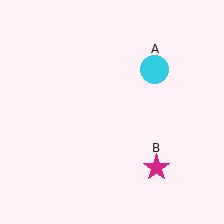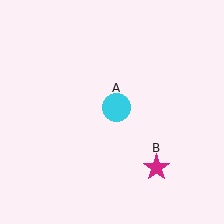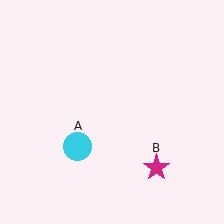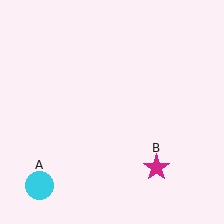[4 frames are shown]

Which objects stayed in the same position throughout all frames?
Magenta star (object B) remained stationary.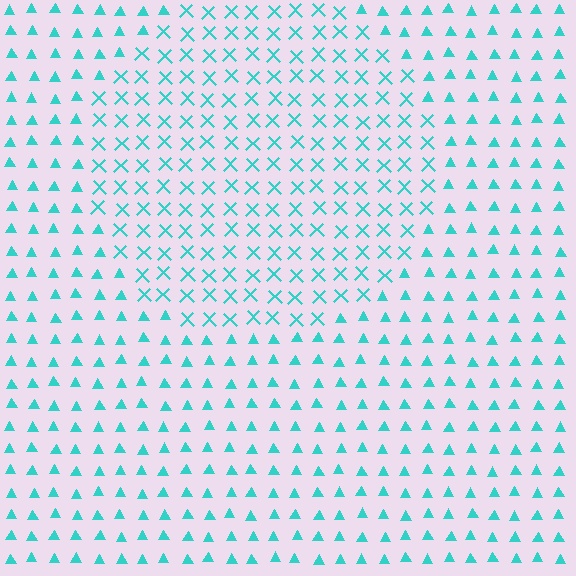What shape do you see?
I see a circle.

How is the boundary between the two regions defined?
The boundary is defined by a change in element shape: X marks inside vs. triangles outside. All elements share the same color and spacing.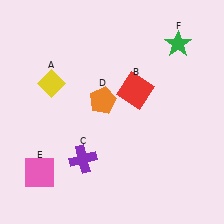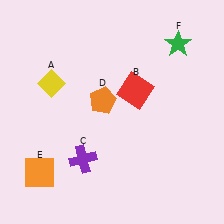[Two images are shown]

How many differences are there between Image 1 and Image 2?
There is 1 difference between the two images.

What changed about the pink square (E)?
In Image 1, E is pink. In Image 2, it changed to orange.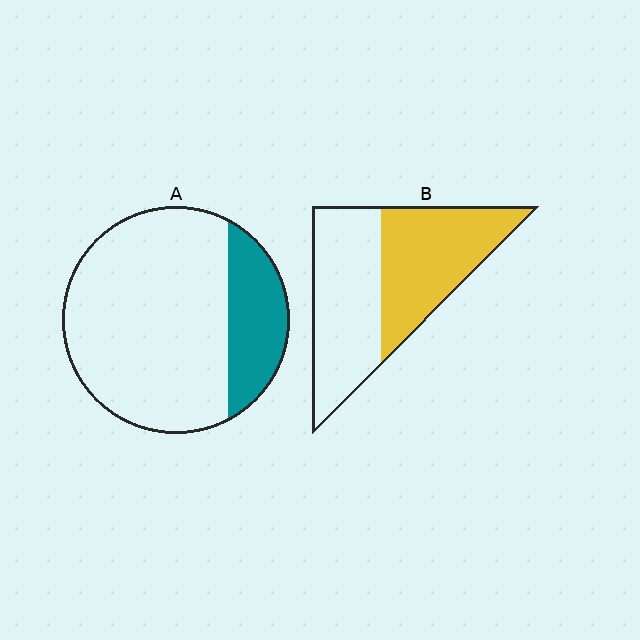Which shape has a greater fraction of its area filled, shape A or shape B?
Shape B.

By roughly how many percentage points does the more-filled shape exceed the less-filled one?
By roughly 25 percentage points (B over A).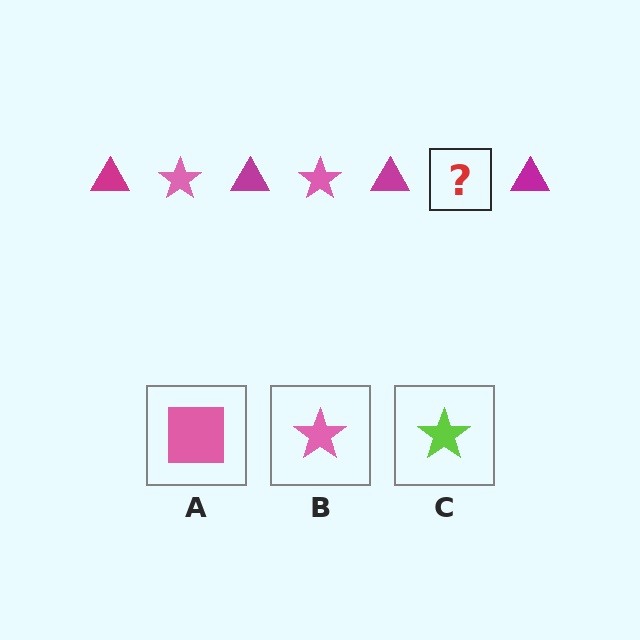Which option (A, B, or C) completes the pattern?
B.